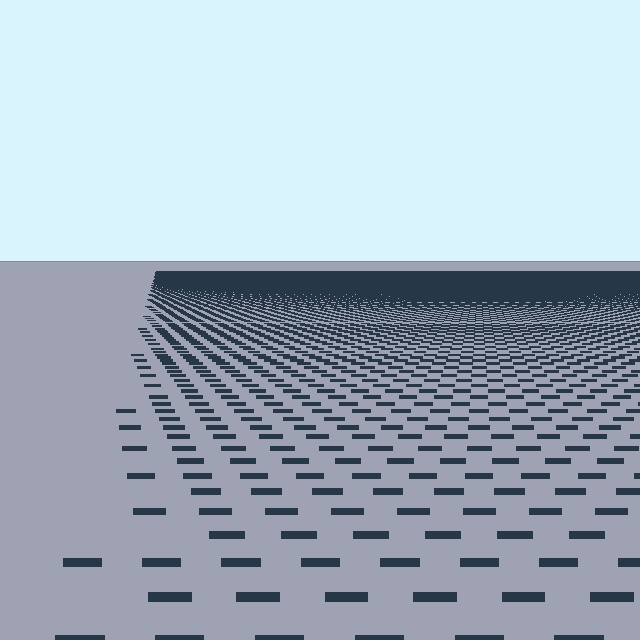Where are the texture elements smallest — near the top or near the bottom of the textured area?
Near the top.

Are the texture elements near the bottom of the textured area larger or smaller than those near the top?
Larger. Near the bottom, elements are closer to the viewer and appear at a bigger on-screen size.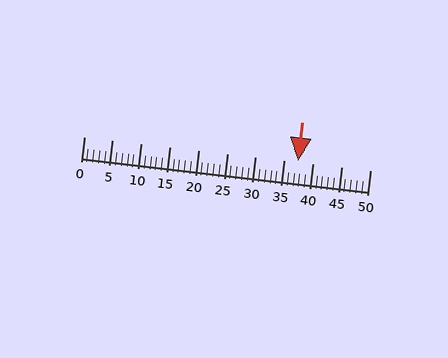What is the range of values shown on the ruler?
The ruler shows values from 0 to 50.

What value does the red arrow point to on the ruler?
The red arrow points to approximately 37.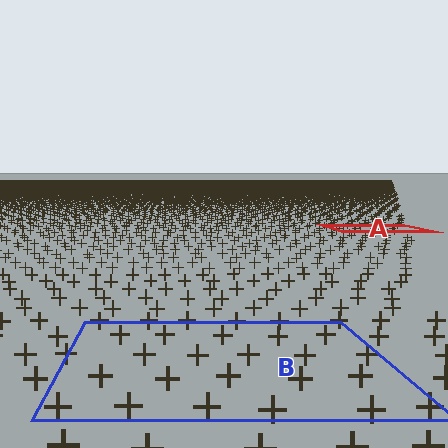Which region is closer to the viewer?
Region B is closer. The texture elements there are larger and more spread out.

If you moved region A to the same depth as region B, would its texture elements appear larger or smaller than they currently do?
They would appear larger. At a closer depth, the same texture elements are projected at a bigger on-screen size.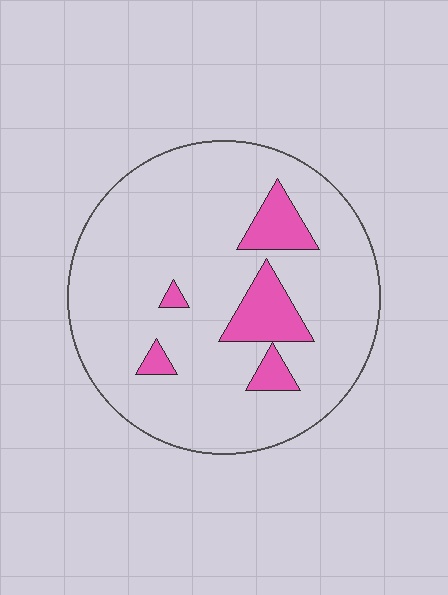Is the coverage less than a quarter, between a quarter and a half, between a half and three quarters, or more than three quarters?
Less than a quarter.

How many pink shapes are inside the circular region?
5.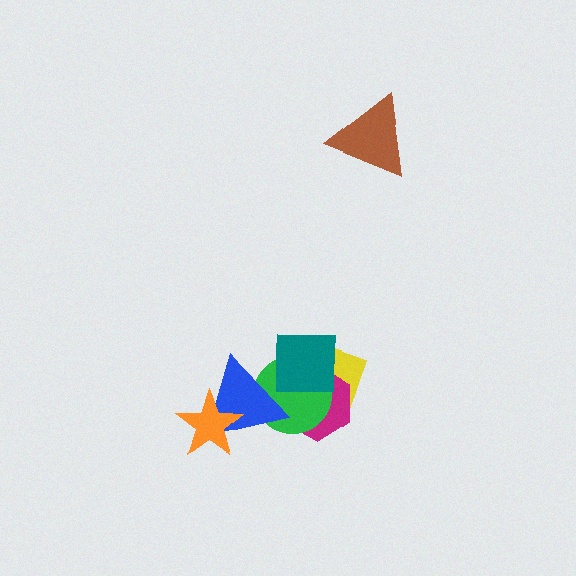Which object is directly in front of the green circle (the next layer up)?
The blue triangle is directly in front of the green circle.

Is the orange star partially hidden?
No, no other shape covers it.